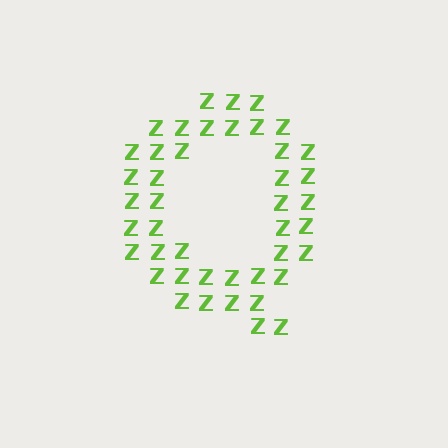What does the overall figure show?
The overall figure shows the letter Q.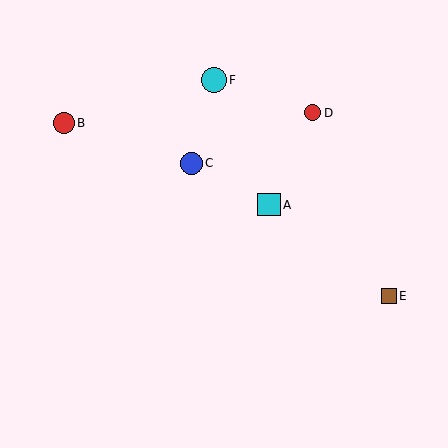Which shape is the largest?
The cyan circle (labeled F) is the largest.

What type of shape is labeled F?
Shape F is a cyan circle.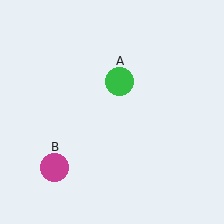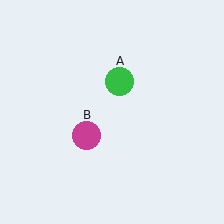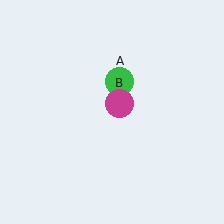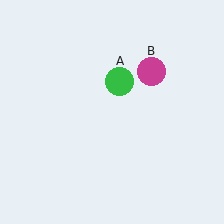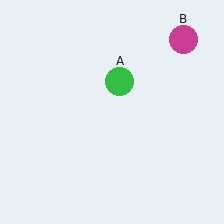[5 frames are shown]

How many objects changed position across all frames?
1 object changed position: magenta circle (object B).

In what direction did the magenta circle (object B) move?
The magenta circle (object B) moved up and to the right.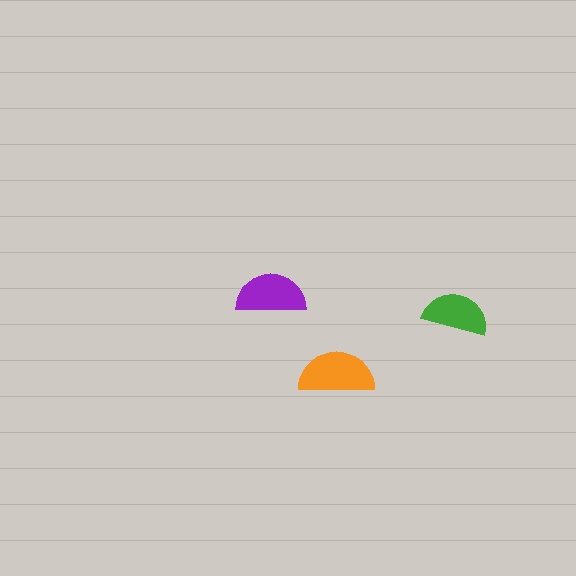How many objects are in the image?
There are 3 objects in the image.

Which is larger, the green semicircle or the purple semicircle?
The purple one.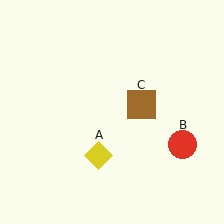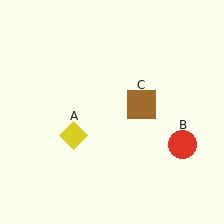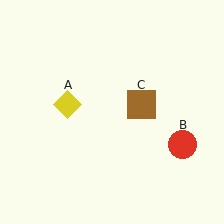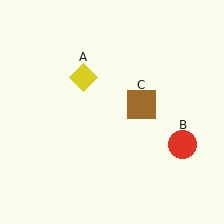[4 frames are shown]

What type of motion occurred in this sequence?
The yellow diamond (object A) rotated clockwise around the center of the scene.